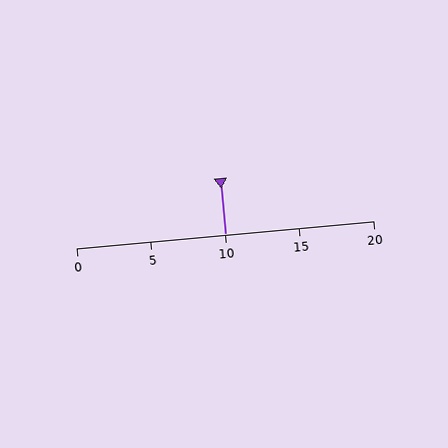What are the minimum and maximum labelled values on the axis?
The axis runs from 0 to 20.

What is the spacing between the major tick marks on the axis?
The major ticks are spaced 5 apart.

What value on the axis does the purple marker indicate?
The marker indicates approximately 10.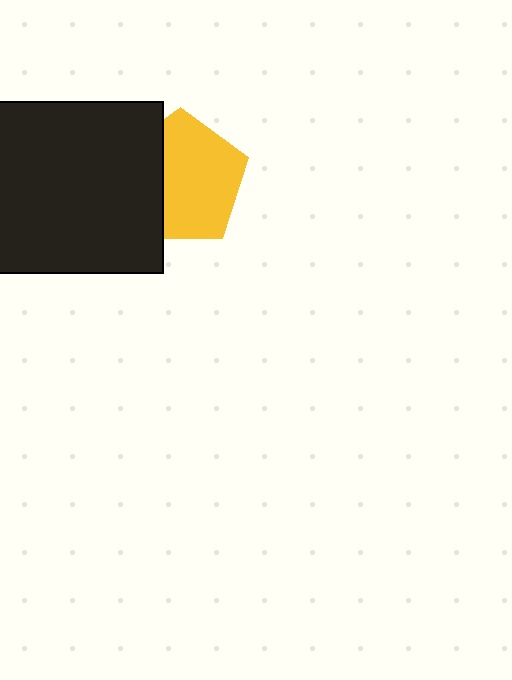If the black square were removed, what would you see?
You would see the complete yellow pentagon.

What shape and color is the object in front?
The object in front is a black square.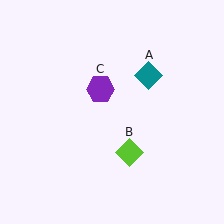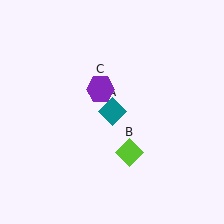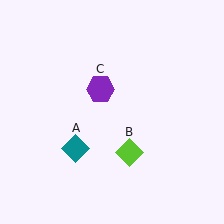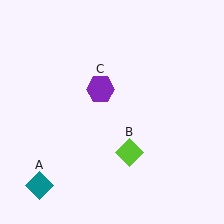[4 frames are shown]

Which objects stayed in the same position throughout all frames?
Lime diamond (object B) and purple hexagon (object C) remained stationary.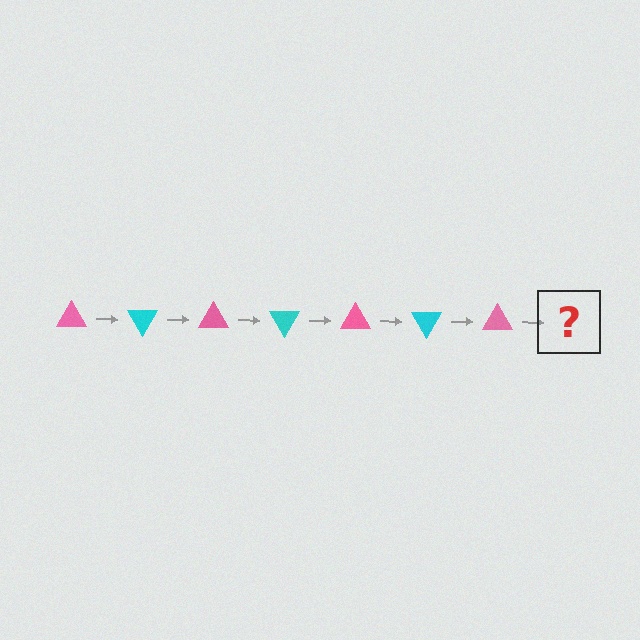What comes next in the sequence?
The next element should be a cyan triangle, rotated 420 degrees from the start.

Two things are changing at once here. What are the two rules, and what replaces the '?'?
The two rules are that it rotates 60 degrees each step and the color cycles through pink and cyan. The '?' should be a cyan triangle, rotated 420 degrees from the start.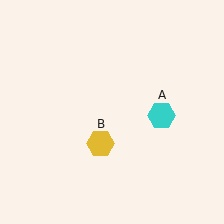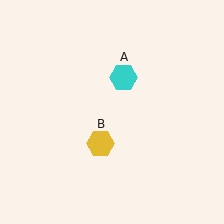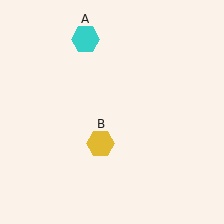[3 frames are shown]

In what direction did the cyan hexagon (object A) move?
The cyan hexagon (object A) moved up and to the left.